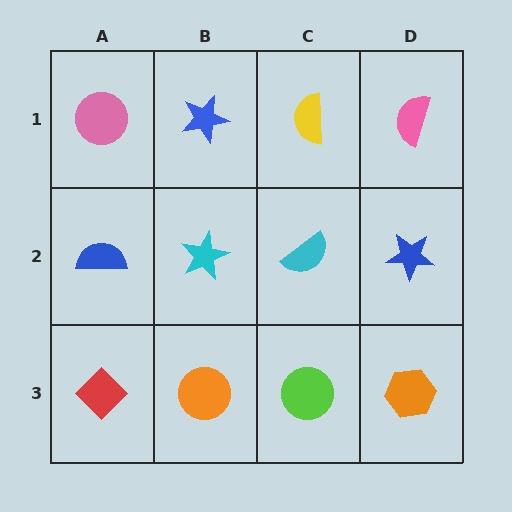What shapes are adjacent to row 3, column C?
A cyan semicircle (row 2, column C), an orange circle (row 3, column B), an orange hexagon (row 3, column D).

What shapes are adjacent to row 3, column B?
A cyan star (row 2, column B), a red diamond (row 3, column A), a lime circle (row 3, column C).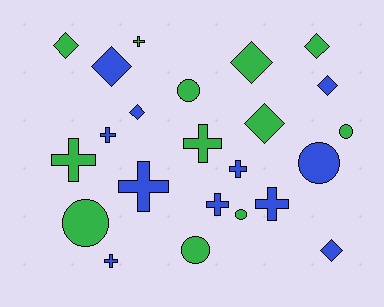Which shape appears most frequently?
Cross, with 9 objects.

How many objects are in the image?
There are 23 objects.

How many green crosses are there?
There are 3 green crosses.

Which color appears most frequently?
Green, with 12 objects.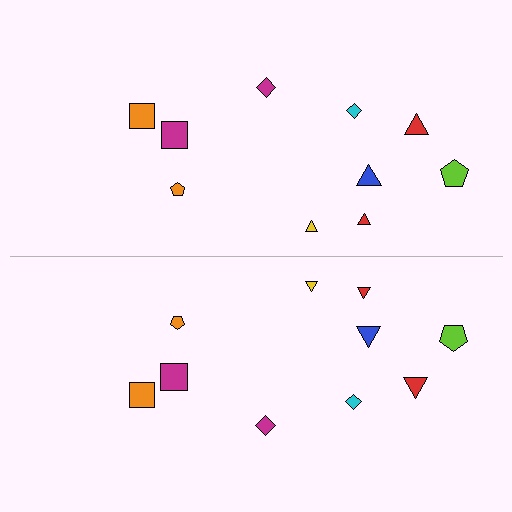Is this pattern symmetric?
Yes, this pattern has bilateral (reflection) symmetry.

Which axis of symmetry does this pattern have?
The pattern has a horizontal axis of symmetry running through the center of the image.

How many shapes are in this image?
There are 20 shapes in this image.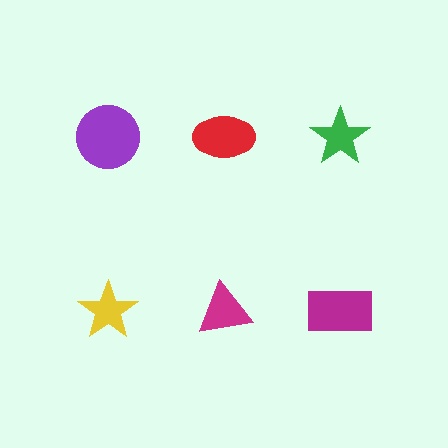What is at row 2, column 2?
A magenta triangle.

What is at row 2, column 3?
A magenta rectangle.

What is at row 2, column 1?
A yellow star.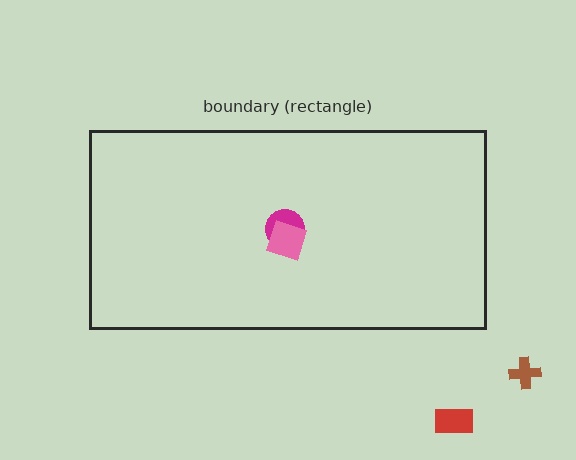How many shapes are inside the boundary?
2 inside, 2 outside.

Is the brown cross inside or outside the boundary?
Outside.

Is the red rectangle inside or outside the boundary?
Outside.